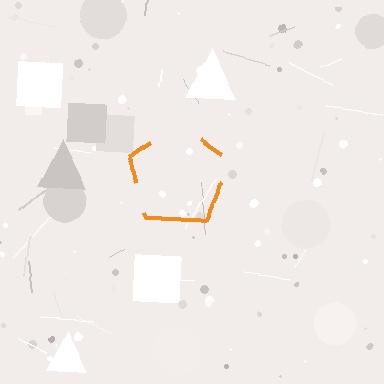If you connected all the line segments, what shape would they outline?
They would outline a pentagon.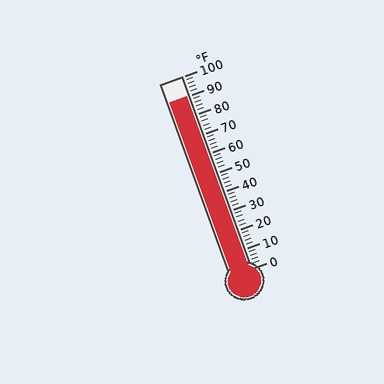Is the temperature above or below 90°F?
The temperature is at 90°F.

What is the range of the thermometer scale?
The thermometer scale ranges from 0°F to 100°F.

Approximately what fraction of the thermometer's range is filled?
The thermometer is filled to approximately 90% of its range.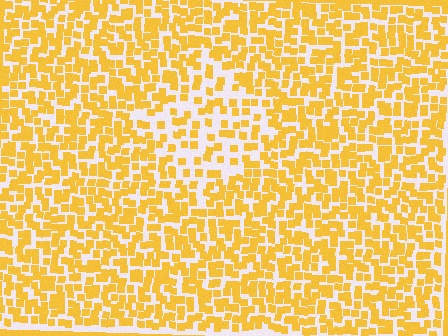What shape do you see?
I see a diamond.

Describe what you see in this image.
The image contains small yellow elements arranged at two different densities. A diamond-shaped region is visible where the elements are less densely packed than the surrounding area.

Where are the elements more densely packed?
The elements are more densely packed outside the diamond boundary.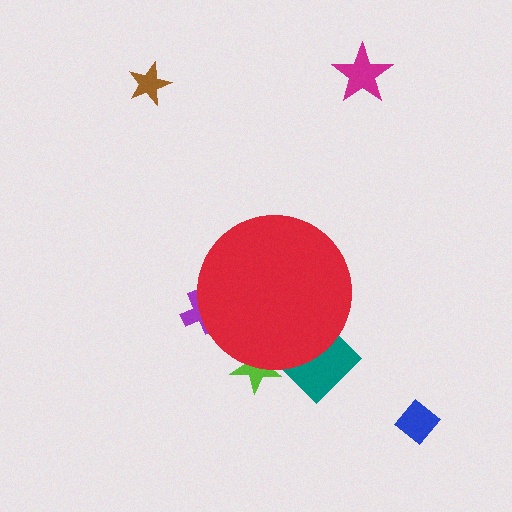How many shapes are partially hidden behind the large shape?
3 shapes are partially hidden.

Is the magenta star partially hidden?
No, the magenta star is fully visible.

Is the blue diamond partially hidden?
No, the blue diamond is fully visible.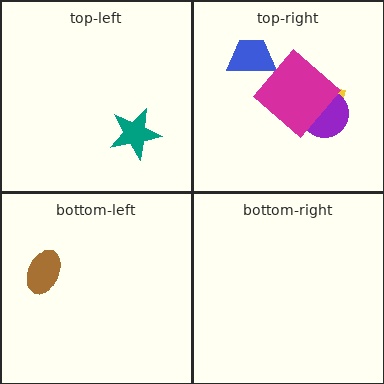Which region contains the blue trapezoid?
The top-right region.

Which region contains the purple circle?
The top-right region.